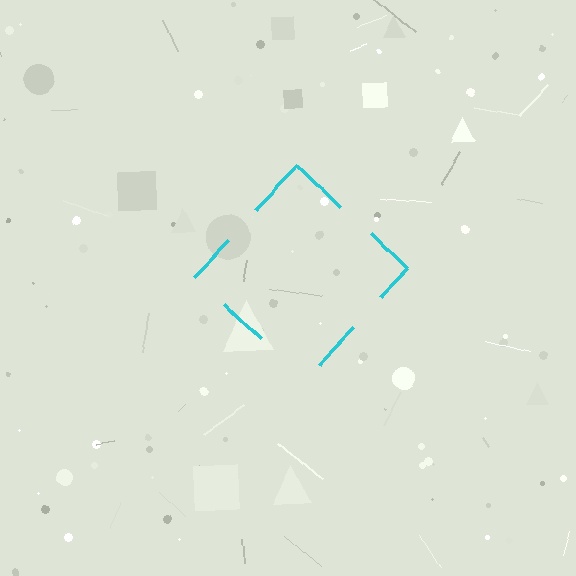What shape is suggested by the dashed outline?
The dashed outline suggests a diamond.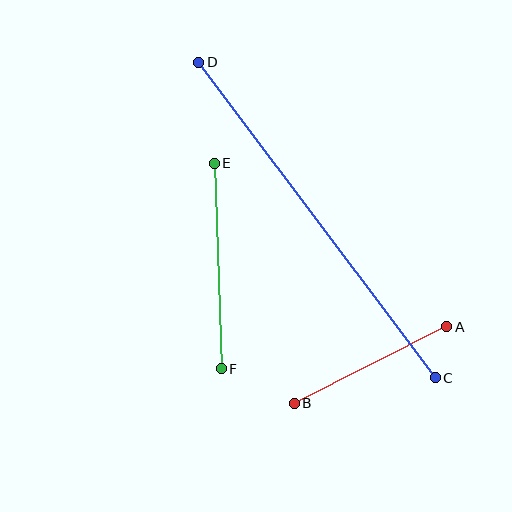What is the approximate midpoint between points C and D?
The midpoint is at approximately (317, 220) pixels.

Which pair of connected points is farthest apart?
Points C and D are farthest apart.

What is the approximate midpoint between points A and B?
The midpoint is at approximately (370, 365) pixels.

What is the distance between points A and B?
The distance is approximately 170 pixels.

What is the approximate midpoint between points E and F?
The midpoint is at approximately (218, 266) pixels.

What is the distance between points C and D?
The distance is approximately 394 pixels.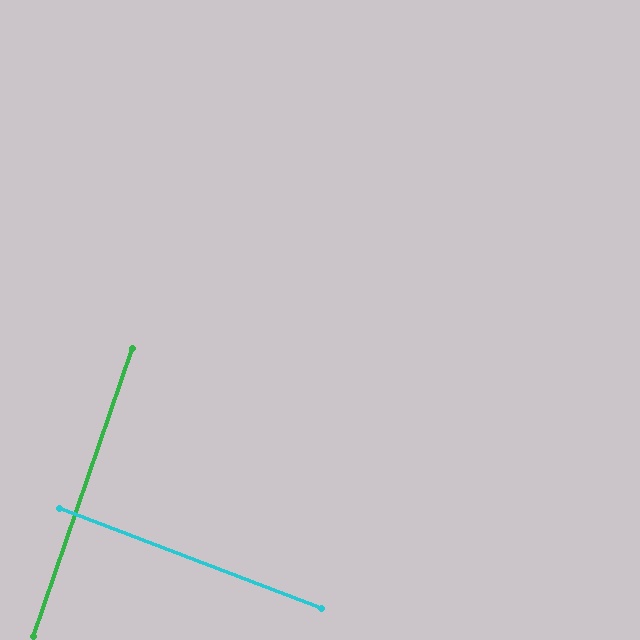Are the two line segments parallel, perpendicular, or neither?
Perpendicular — they meet at approximately 88°.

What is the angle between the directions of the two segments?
Approximately 88 degrees.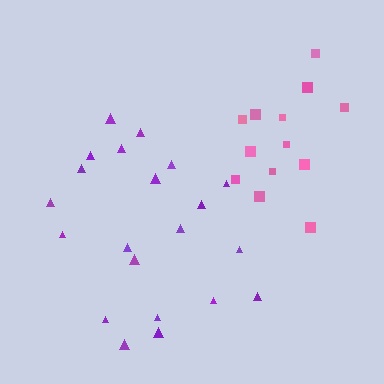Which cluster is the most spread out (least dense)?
Purple.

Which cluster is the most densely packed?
Pink.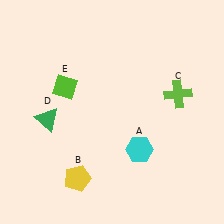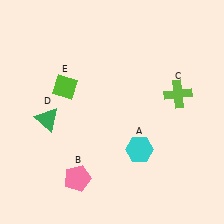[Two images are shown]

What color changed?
The pentagon (B) changed from yellow in Image 1 to pink in Image 2.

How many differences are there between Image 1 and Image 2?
There is 1 difference between the two images.